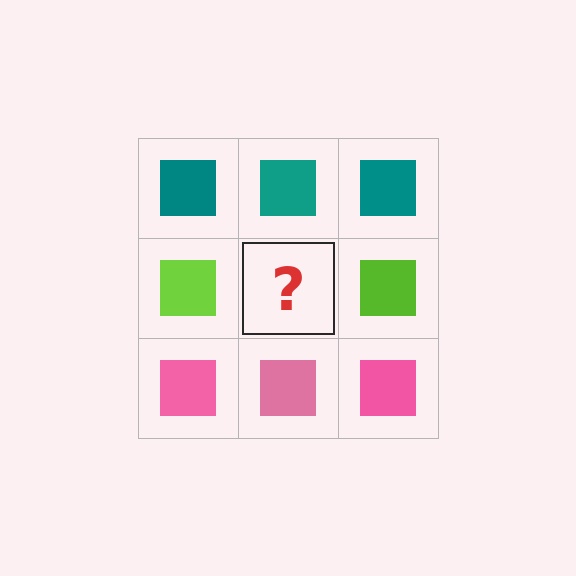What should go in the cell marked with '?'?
The missing cell should contain a lime square.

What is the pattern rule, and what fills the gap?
The rule is that each row has a consistent color. The gap should be filled with a lime square.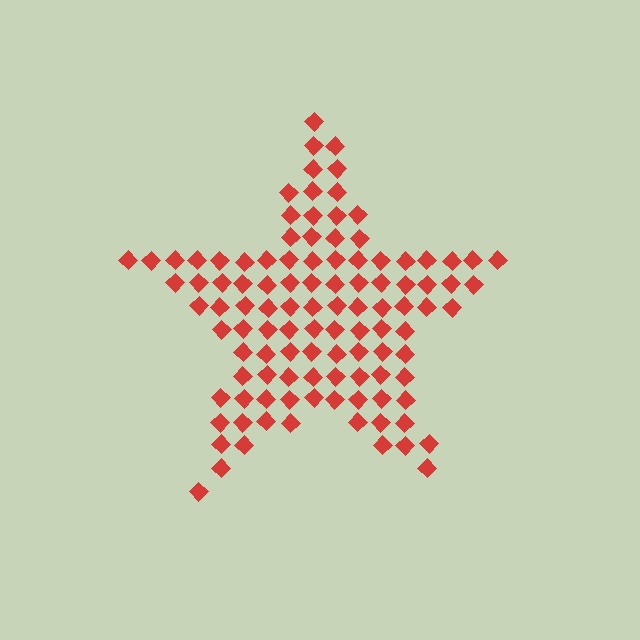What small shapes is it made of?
It is made of small diamonds.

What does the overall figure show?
The overall figure shows a star.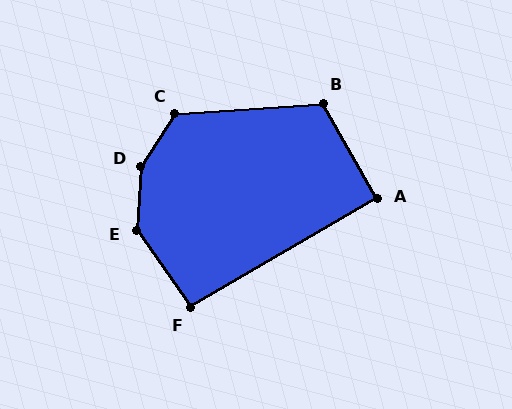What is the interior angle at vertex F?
Approximately 95 degrees (approximately right).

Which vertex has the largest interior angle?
D, at approximately 150 degrees.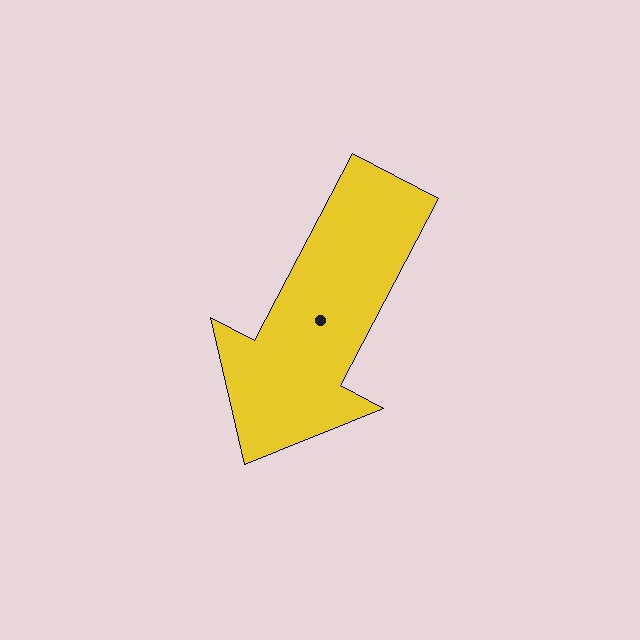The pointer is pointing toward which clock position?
Roughly 7 o'clock.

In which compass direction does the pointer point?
Southwest.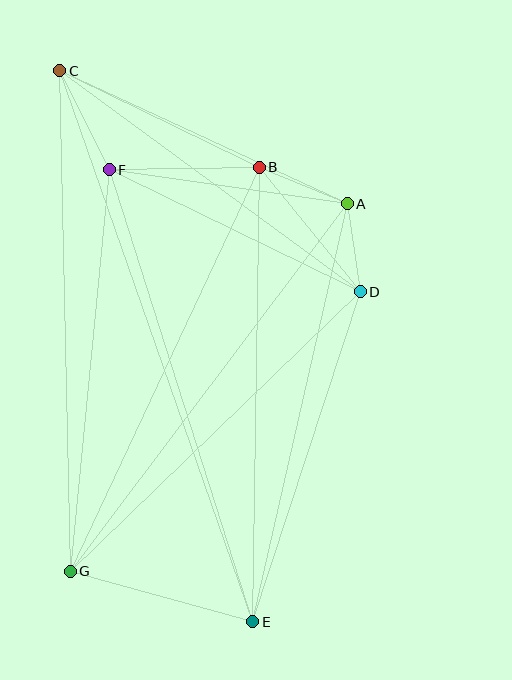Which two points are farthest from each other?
Points C and E are farthest from each other.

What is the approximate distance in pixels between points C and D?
The distance between C and D is approximately 373 pixels.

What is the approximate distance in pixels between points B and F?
The distance between B and F is approximately 150 pixels.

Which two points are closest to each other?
Points A and D are closest to each other.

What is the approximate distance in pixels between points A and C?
The distance between A and C is approximately 317 pixels.